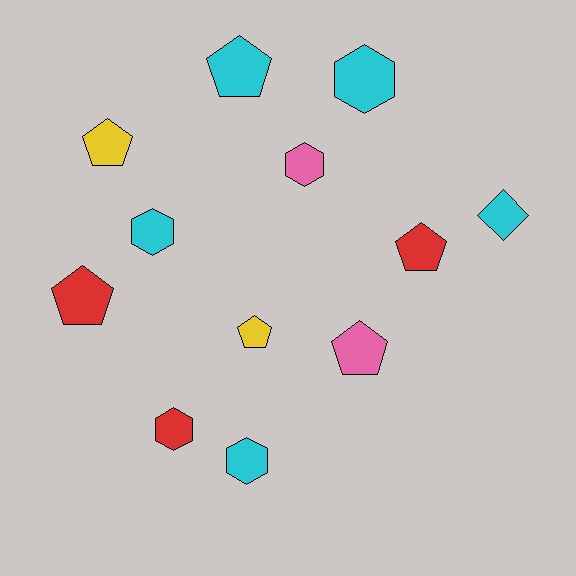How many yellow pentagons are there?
There are 2 yellow pentagons.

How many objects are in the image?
There are 12 objects.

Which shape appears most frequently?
Pentagon, with 6 objects.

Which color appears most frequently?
Cyan, with 5 objects.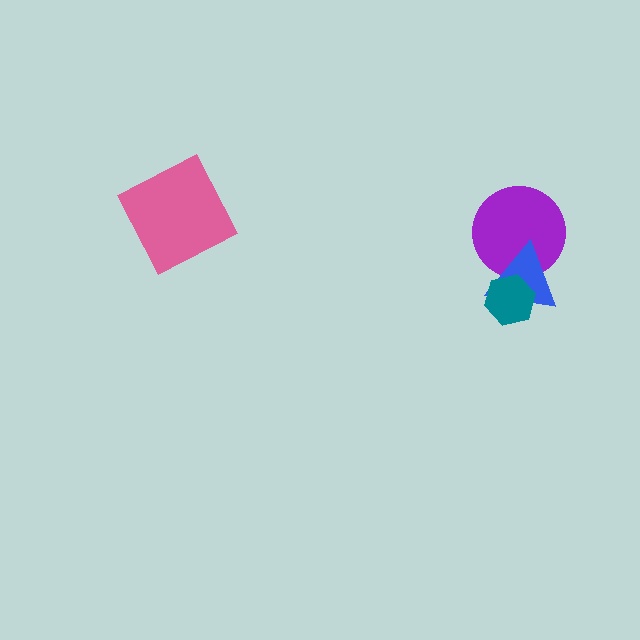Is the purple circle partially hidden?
Yes, it is partially covered by another shape.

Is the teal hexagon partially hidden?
No, no other shape covers it.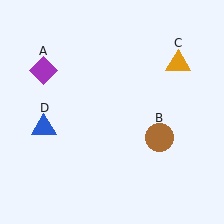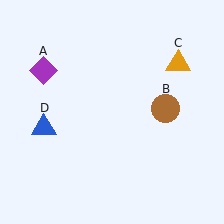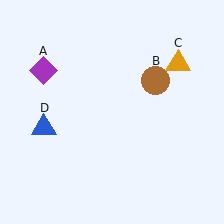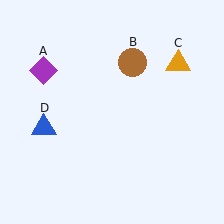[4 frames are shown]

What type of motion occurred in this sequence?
The brown circle (object B) rotated counterclockwise around the center of the scene.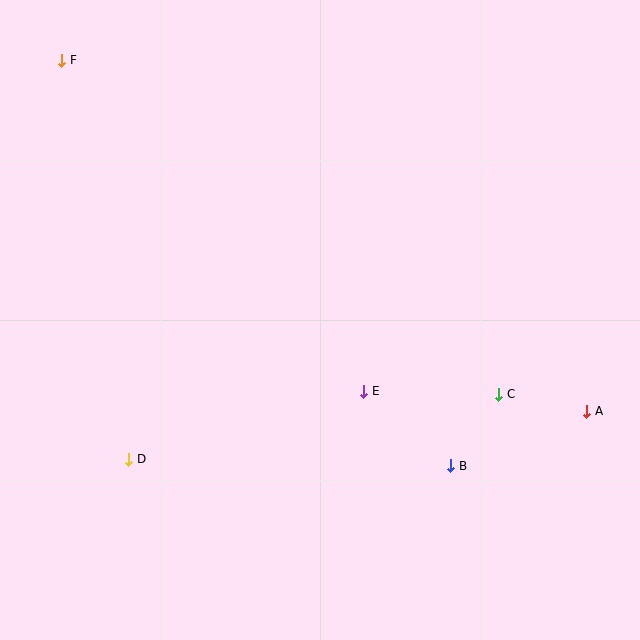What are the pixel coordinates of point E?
Point E is at (364, 391).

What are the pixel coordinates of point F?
Point F is at (62, 60).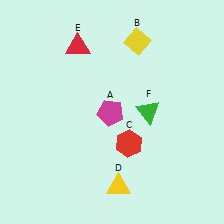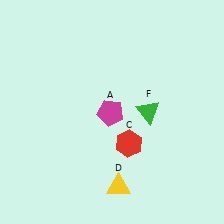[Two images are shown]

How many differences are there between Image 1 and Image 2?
There are 2 differences between the two images.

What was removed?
The red triangle (E), the yellow diamond (B) were removed in Image 2.